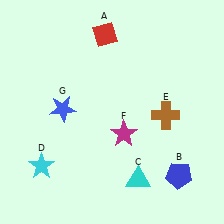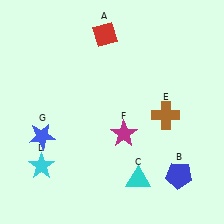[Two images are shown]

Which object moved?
The blue star (G) moved down.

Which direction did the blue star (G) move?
The blue star (G) moved down.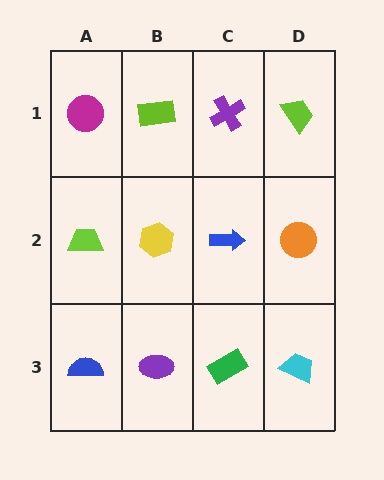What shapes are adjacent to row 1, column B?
A yellow hexagon (row 2, column B), a magenta circle (row 1, column A), a purple cross (row 1, column C).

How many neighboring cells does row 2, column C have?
4.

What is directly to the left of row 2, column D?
A blue arrow.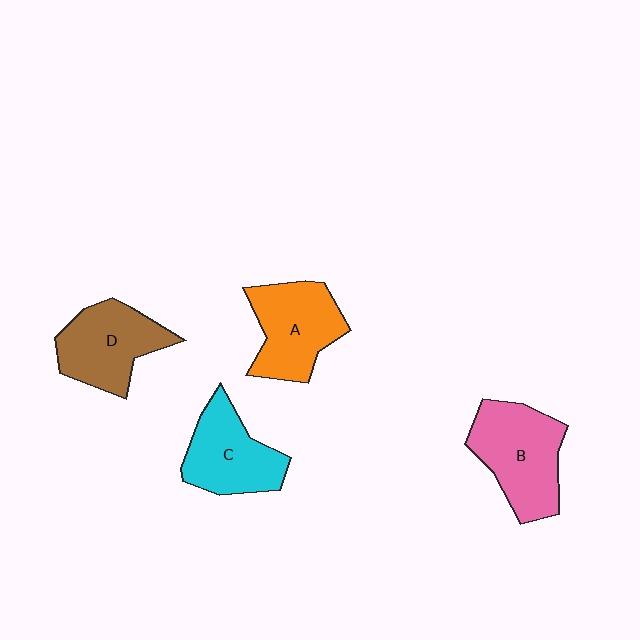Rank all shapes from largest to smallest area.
From largest to smallest: B (pink), A (orange), D (brown), C (cyan).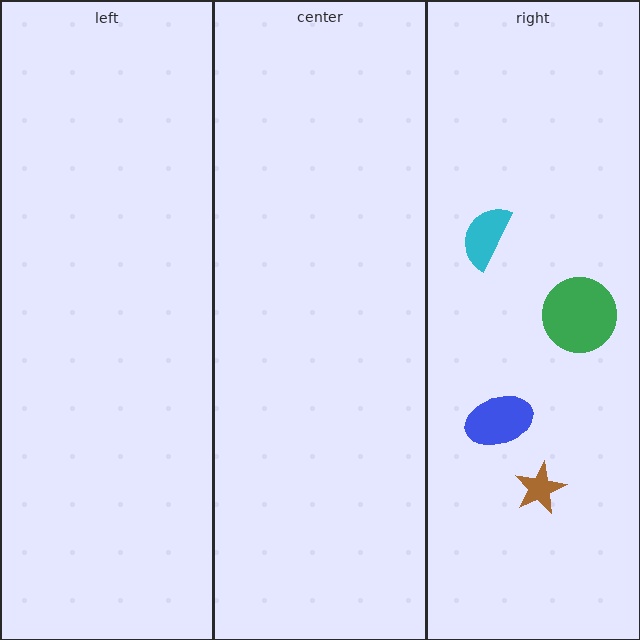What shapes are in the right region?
The brown star, the cyan semicircle, the green circle, the blue ellipse.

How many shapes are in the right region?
4.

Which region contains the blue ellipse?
The right region.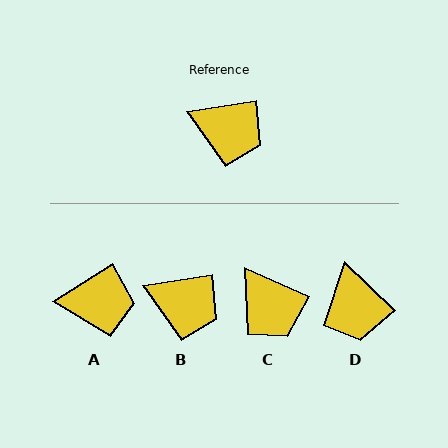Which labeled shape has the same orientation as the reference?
B.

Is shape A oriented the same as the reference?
No, it is off by about 23 degrees.